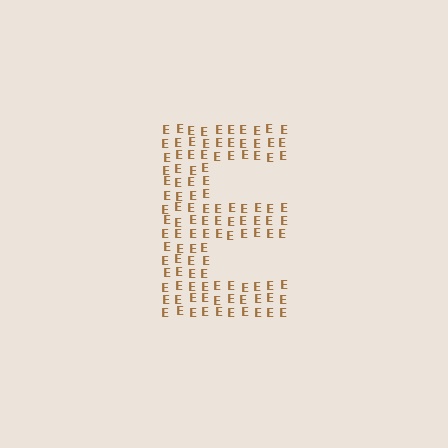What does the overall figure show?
The overall figure shows the letter E.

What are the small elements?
The small elements are letter E's.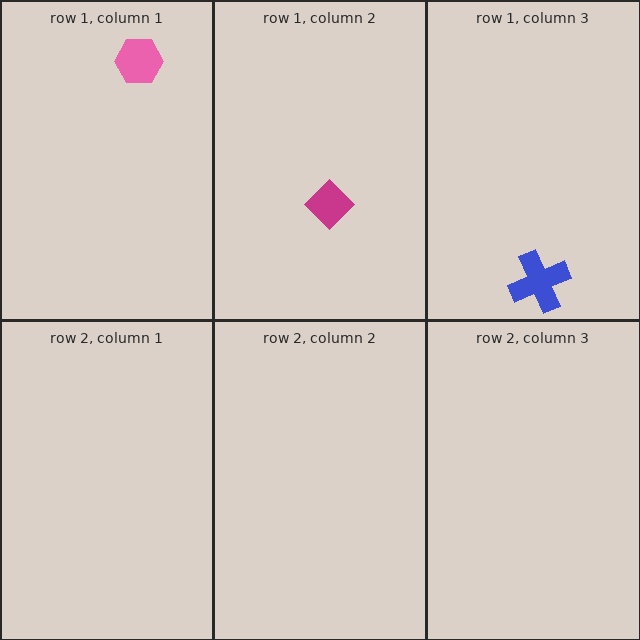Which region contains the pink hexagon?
The row 1, column 1 region.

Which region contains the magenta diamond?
The row 1, column 2 region.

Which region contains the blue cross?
The row 1, column 3 region.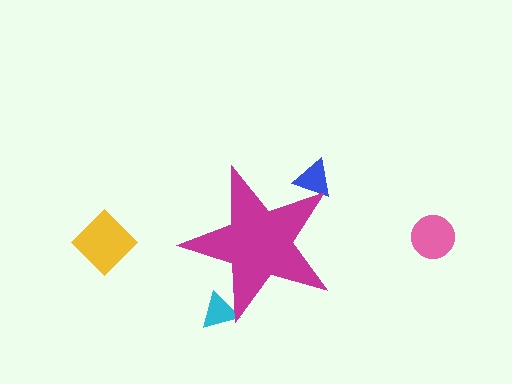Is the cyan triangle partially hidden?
Yes, the cyan triangle is partially hidden behind the magenta star.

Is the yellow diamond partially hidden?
No, the yellow diamond is fully visible.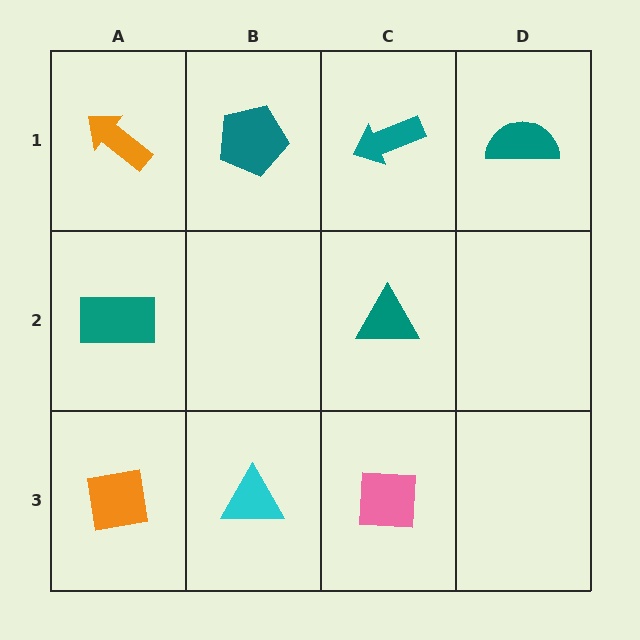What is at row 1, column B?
A teal pentagon.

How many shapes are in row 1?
4 shapes.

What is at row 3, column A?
An orange square.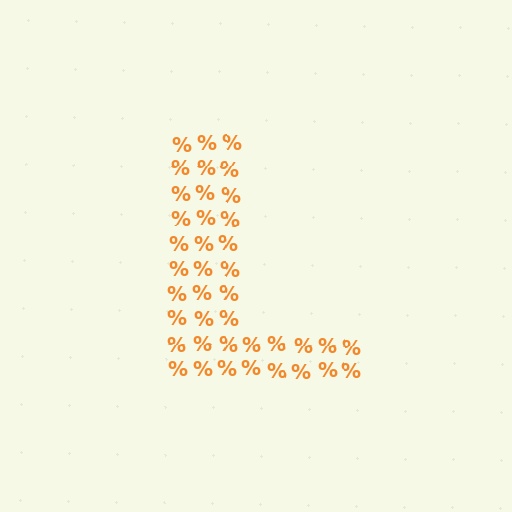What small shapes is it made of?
It is made of small percent signs.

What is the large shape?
The large shape is the letter L.